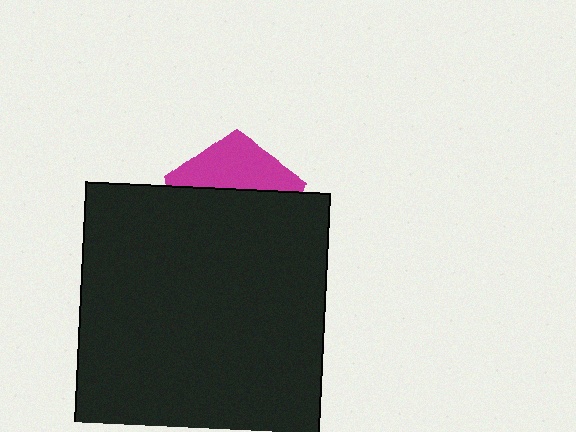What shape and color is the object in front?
The object in front is a black square.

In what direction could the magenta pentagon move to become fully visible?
The magenta pentagon could move up. That would shift it out from behind the black square entirely.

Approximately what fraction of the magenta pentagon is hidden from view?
Roughly 63% of the magenta pentagon is hidden behind the black square.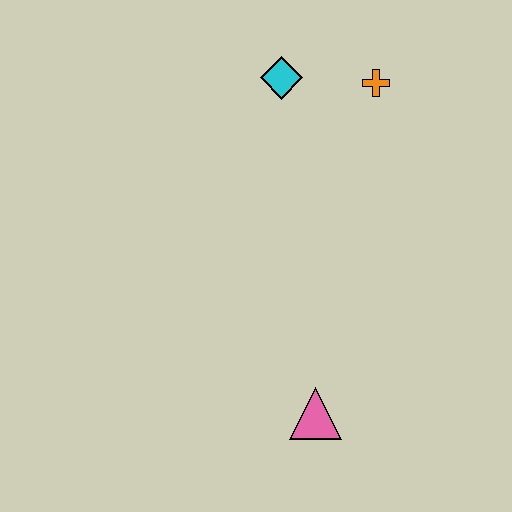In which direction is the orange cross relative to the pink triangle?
The orange cross is above the pink triangle.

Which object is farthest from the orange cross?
The pink triangle is farthest from the orange cross.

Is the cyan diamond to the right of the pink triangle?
No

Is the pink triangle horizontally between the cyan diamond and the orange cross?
Yes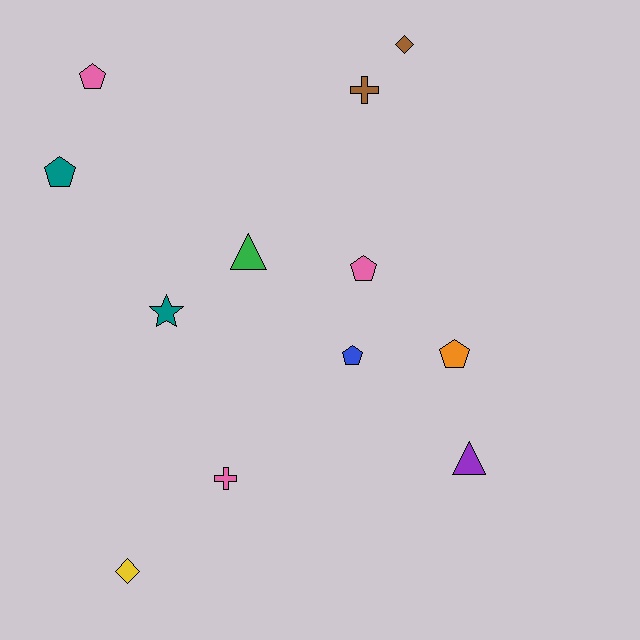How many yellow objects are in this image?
There is 1 yellow object.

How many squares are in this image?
There are no squares.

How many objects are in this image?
There are 12 objects.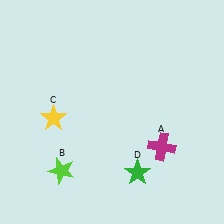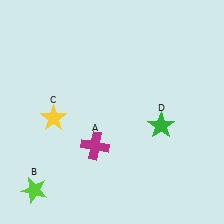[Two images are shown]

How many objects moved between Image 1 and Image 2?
3 objects moved between the two images.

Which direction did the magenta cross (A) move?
The magenta cross (A) moved left.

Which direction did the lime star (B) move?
The lime star (B) moved left.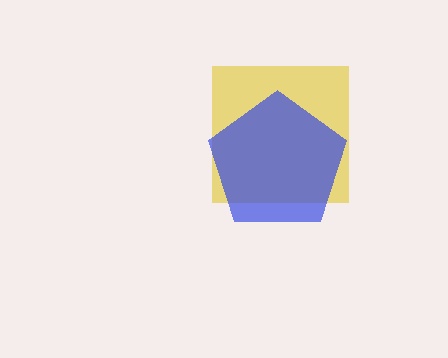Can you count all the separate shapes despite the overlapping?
Yes, there are 2 separate shapes.